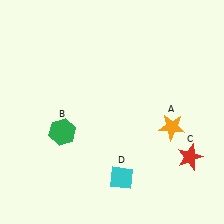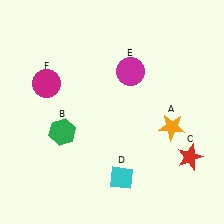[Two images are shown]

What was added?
A magenta circle (E), a magenta circle (F) were added in Image 2.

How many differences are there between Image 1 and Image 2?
There are 2 differences between the two images.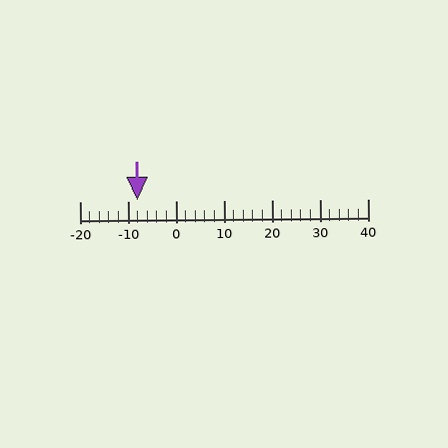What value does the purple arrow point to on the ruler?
The purple arrow points to approximately -8.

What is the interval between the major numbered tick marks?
The major tick marks are spaced 10 units apart.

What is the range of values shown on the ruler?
The ruler shows values from -20 to 40.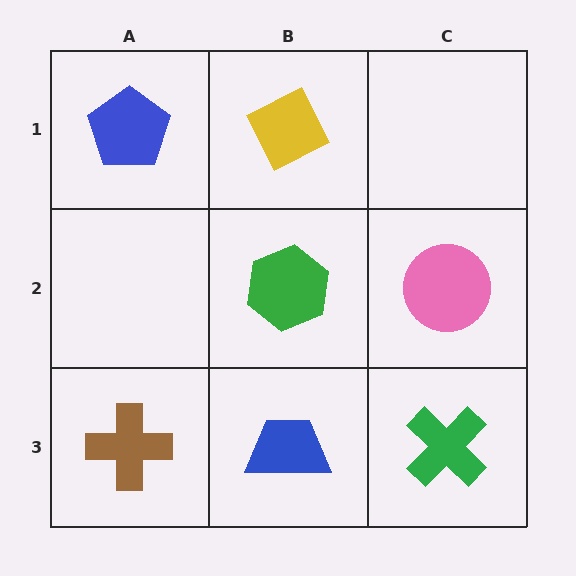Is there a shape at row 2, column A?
No, that cell is empty.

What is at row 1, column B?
A yellow diamond.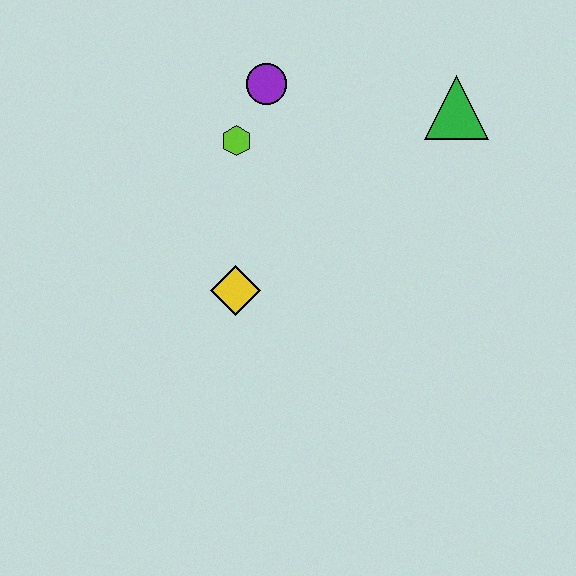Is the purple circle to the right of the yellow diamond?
Yes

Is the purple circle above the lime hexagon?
Yes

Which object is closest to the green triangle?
The purple circle is closest to the green triangle.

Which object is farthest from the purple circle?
The yellow diamond is farthest from the purple circle.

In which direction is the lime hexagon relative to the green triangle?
The lime hexagon is to the left of the green triangle.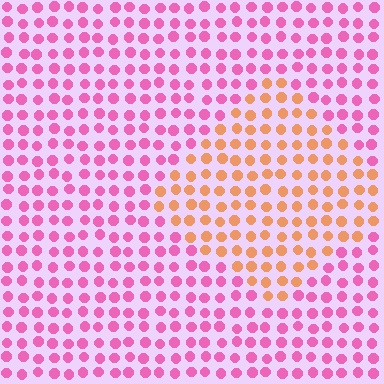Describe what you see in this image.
The image is filled with small pink elements in a uniform arrangement. A diamond-shaped region is visible where the elements are tinted to a slightly different hue, forming a subtle color boundary.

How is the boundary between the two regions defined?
The boundary is defined purely by a slight shift in hue (about 59 degrees). Spacing, size, and orientation are identical on both sides.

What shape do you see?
I see a diamond.